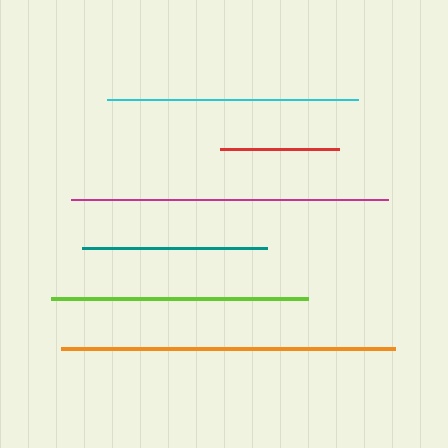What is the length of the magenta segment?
The magenta segment is approximately 317 pixels long.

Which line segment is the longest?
The orange line is the longest at approximately 334 pixels.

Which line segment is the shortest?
The red line is the shortest at approximately 119 pixels.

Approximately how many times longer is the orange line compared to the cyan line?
The orange line is approximately 1.3 times the length of the cyan line.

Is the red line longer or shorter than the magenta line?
The magenta line is longer than the red line.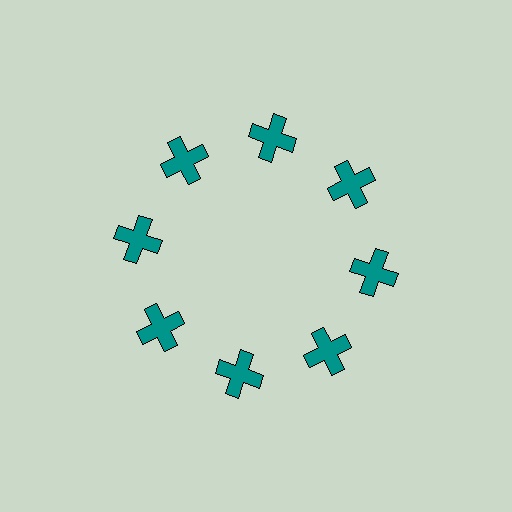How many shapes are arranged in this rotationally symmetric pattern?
There are 8 shapes, arranged in 8 groups of 1.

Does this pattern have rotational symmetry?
Yes, this pattern has 8-fold rotational symmetry. It looks the same after rotating 45 degrees around the center.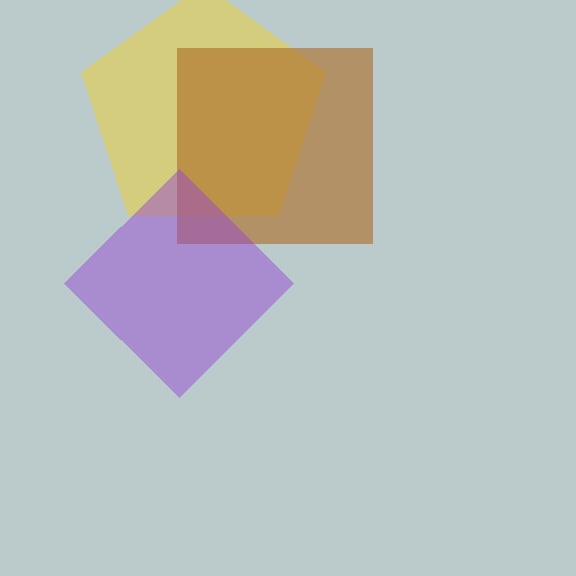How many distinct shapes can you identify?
There are 3 distinct shapes: a yellow pentagon, a brown square, a purple diamond.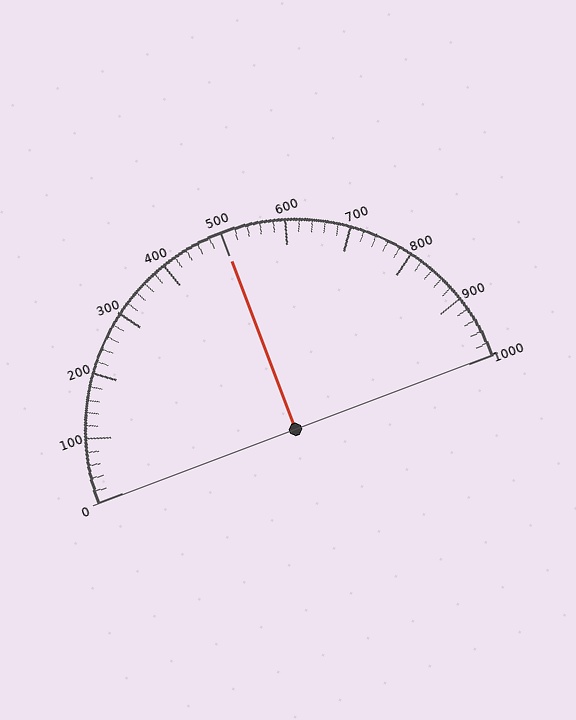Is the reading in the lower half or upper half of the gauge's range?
The reading is in the upper half of the range (0 to 1000).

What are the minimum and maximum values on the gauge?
The gauge ranges from 0 to 1000.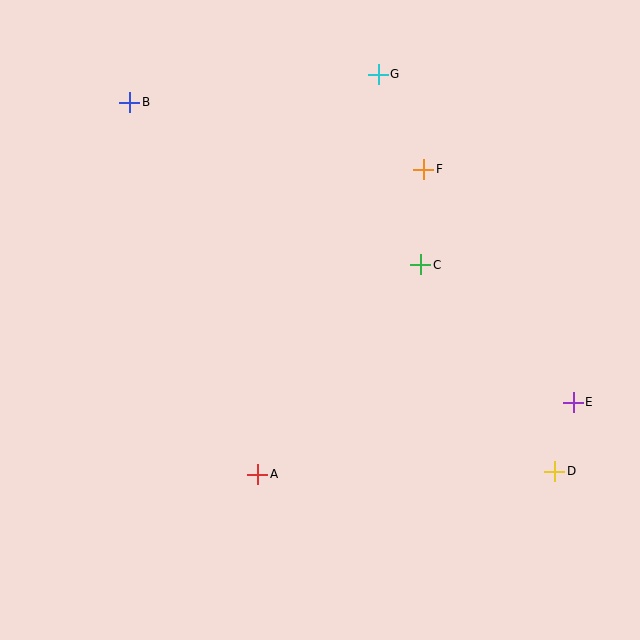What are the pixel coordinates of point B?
Point B is at (130, 102).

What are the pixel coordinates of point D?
Point D is at (555, 471).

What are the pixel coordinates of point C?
Point C is at (421, 265).